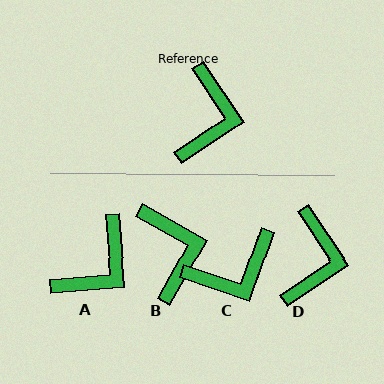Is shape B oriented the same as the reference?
No, it is off by about 27 degrees.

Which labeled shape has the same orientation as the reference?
D.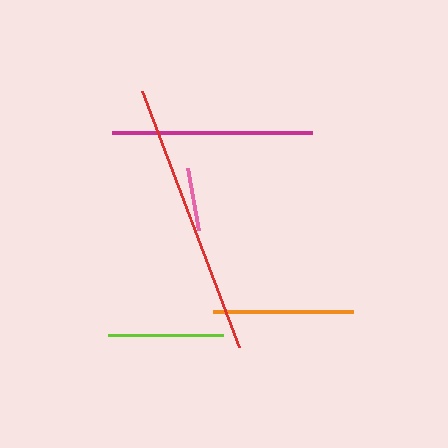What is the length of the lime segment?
The lime segment is approximately 115 pixels long.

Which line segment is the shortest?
The pink line is the shortest at approximately 63 pixels.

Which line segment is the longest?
The red line is the longest at approximately 274 pixels.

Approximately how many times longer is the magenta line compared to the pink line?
The magenta line is approximately 3.2 times the length of the pink line.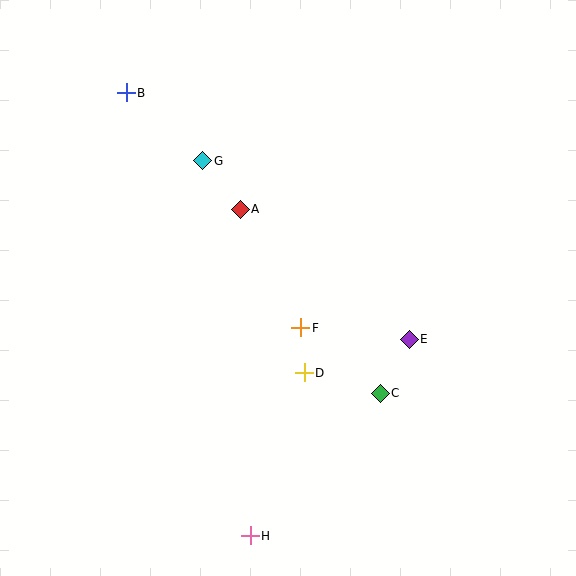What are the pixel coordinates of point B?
Point B is at (126, 93).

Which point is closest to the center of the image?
Point F at (301, 328) is closest to the center.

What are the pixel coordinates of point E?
Point E is at (409, 339).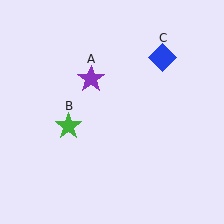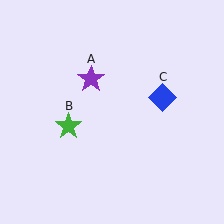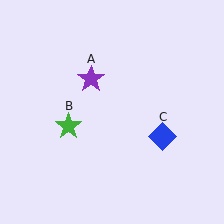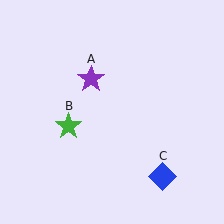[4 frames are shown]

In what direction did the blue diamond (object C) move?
The blue diamond (object C) moved down.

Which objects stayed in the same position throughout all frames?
Purple star (object A) and green star (object B) remained stationary.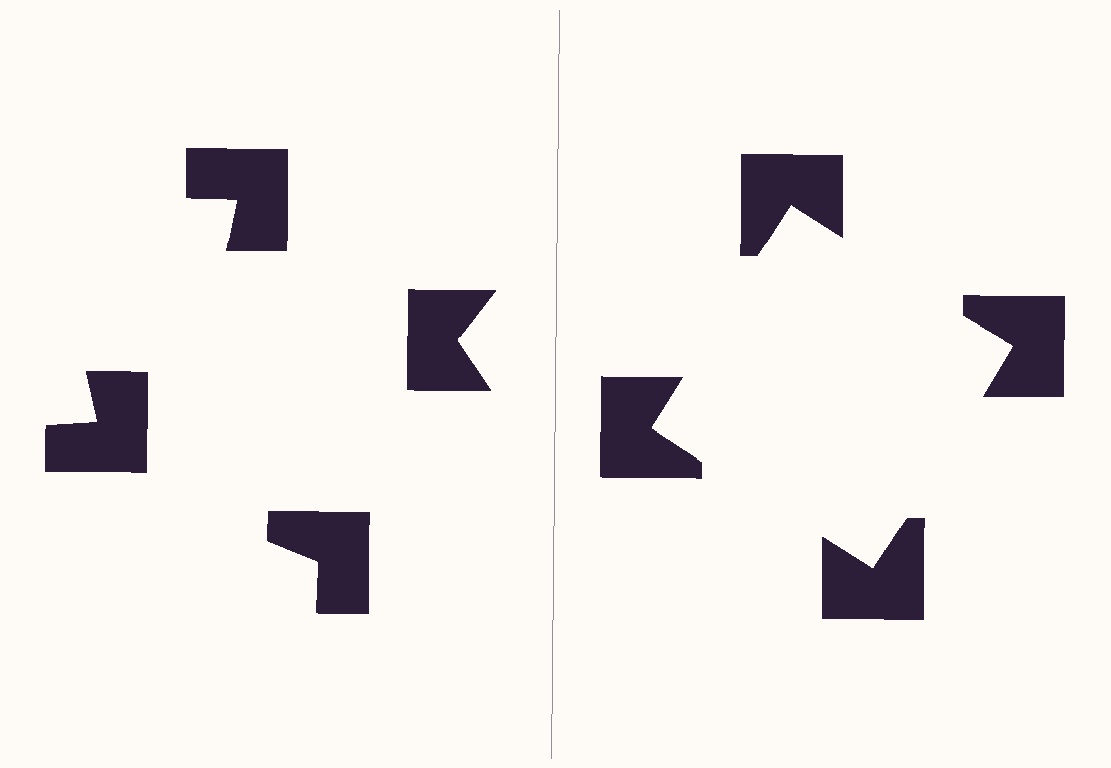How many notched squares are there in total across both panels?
8 — 4 on each side.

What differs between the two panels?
The notched squares are positioned identically on both sides; only the wedge orientations differ. On the right they align to a square; on the left they are misaligned.